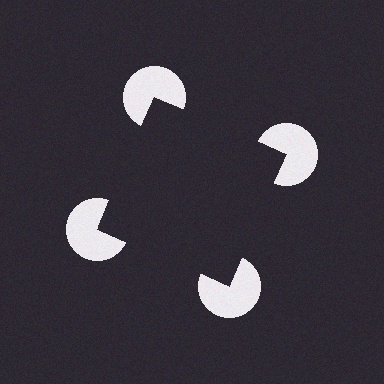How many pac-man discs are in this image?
There are 4 — one at each vertex of the illusory square.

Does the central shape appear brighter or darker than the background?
It typically appears slightly darker than the background, even though no actual brightness change is drawn.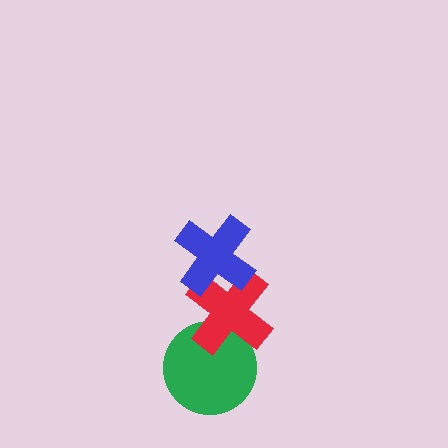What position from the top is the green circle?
The green circle is 3rd from the top.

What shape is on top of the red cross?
The blue cross is on top of the red cross.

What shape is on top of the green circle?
The red cross is on top of the green circle.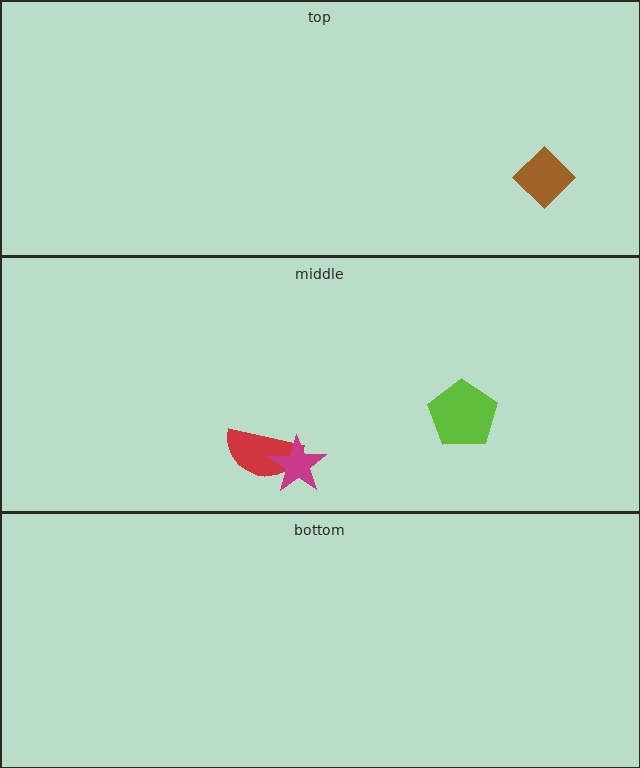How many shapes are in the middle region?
3.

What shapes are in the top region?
The brown diamond.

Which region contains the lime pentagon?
The middle region.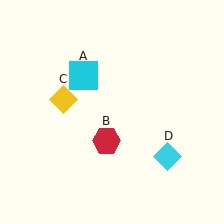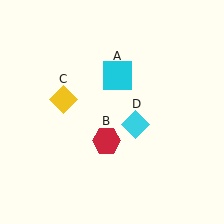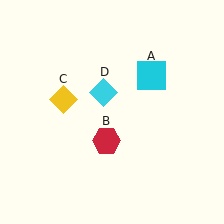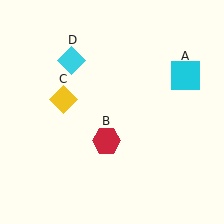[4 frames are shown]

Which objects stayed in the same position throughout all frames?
Red hexagon (object B) and yellow diamond (object C) remained stationary.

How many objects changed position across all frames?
2 objects changed position: cyan square (object A), cyan diamond (object D).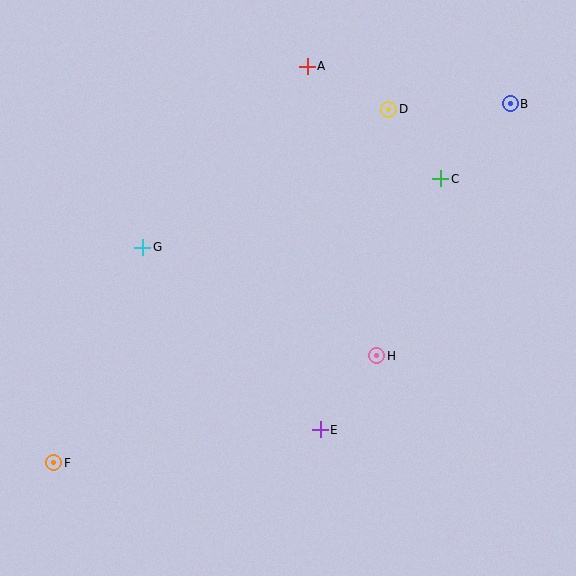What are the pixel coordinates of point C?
Point C is at (441, 179).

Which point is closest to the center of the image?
Point H at (377, 356) is closest to the center.